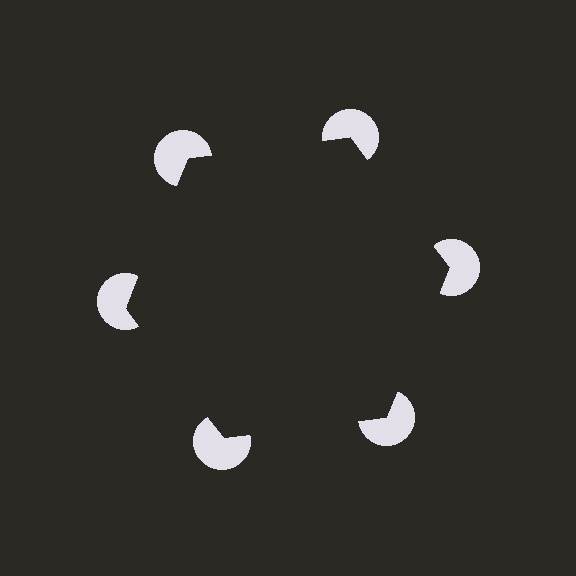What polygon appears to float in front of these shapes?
An illusory hexagon — its edges are inferred from the aligned wedge cuts in the pac-man discs, not physically drawn.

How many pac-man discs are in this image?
There are 6 — one at each vertex of the illusory hexagon.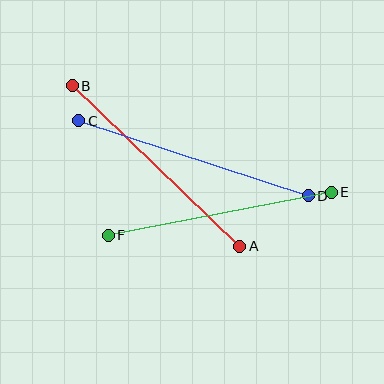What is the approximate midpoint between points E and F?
The midpoint is at approximately (220, 214) pixels.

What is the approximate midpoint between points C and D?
The midpoint is at approximately (194, 158) pixels.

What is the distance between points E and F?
The distance is approximately 227 pixels.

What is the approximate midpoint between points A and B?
The midpoint is at approximately (156, 166) pixels.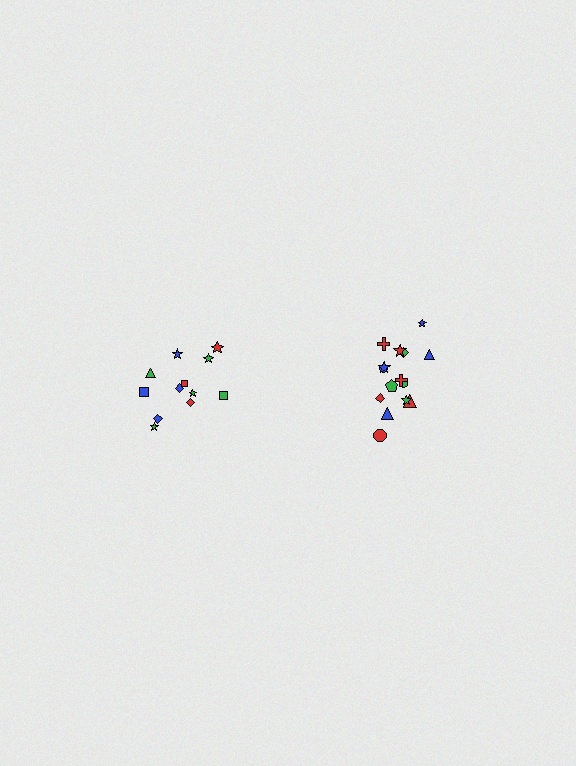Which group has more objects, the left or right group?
The right group.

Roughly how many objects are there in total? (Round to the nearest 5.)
Roughly 25 objects in total.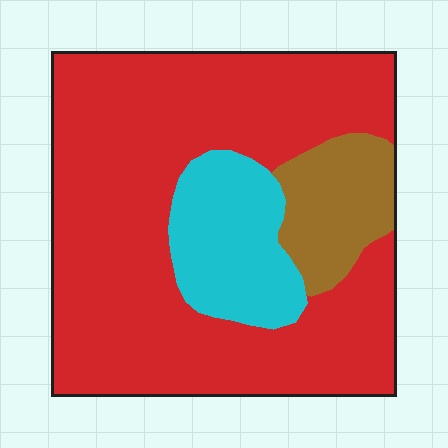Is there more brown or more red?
Red.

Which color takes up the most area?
Red, at roughly 75%.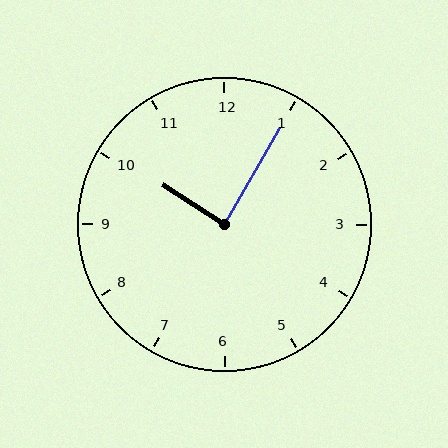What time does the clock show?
10:05.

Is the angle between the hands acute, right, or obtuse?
It is right.